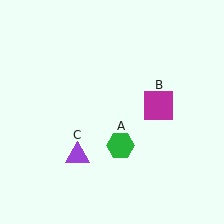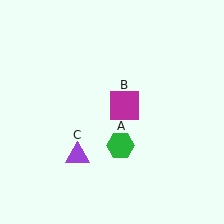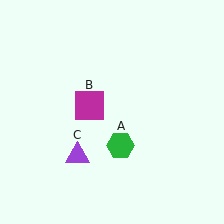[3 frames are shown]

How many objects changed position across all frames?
1 object changed position: magenta square (object B).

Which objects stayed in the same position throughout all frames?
Green hexagon (object A) and purple triangle (object C) remained stationary.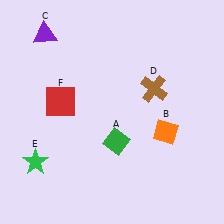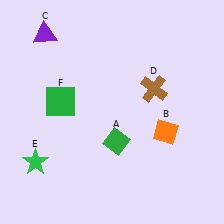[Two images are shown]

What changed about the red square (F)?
In Image 1, F is red. In Image 2, it changed to green.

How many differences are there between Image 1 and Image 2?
There is 1 difference between the two images.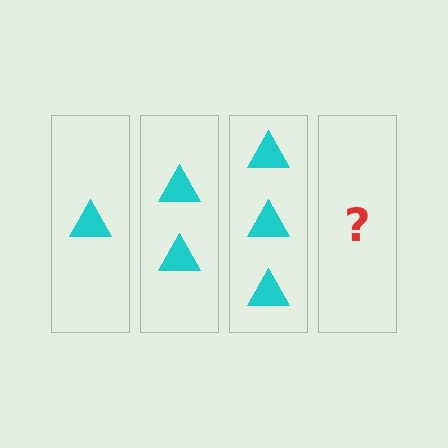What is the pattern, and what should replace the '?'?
The pattern is that each step adds one more triangle. The '?' should be 4 triangles.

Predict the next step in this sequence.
The next step is 4 triangles.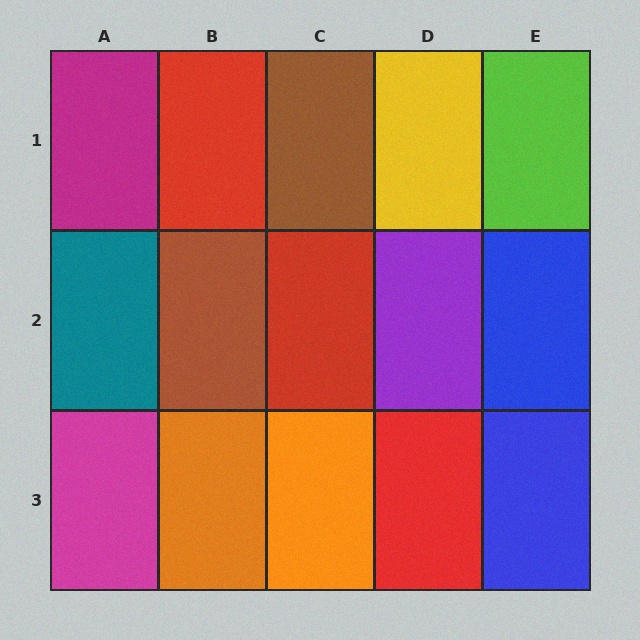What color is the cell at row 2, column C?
Red.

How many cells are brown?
2 cells are brown.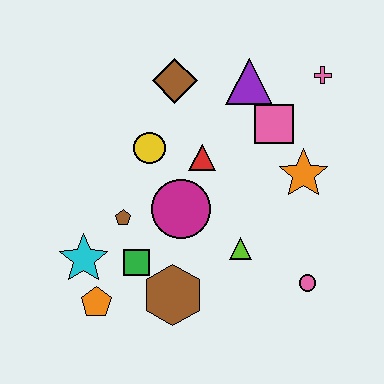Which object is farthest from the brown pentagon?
The pink cross is farthest from the brown pentagon.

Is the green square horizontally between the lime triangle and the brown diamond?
No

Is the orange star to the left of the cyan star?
No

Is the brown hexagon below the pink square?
Yes